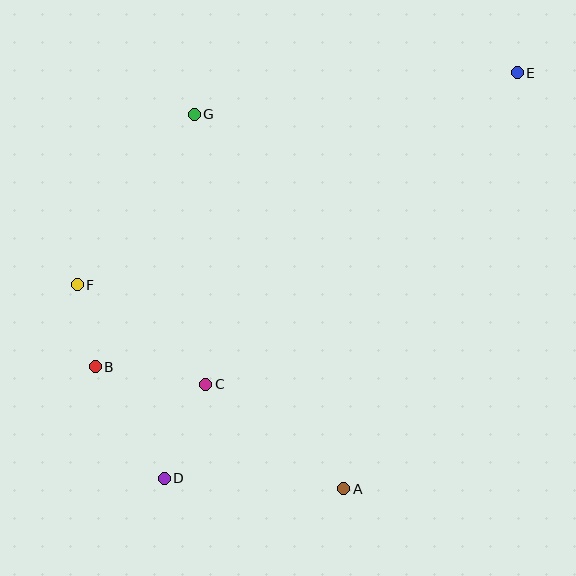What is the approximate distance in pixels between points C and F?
The distance between C and F is approximately 163 pixels.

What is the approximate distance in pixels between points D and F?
The distance between D and F is approximately 212 pixels.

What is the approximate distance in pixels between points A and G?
The distance between A and G is approximately 403 pixels.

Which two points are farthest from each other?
Points D and E are farthest from each other.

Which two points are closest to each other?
Points B and F are closest to each other.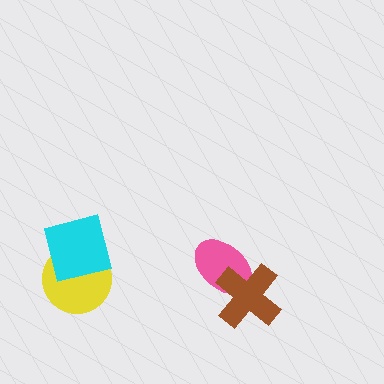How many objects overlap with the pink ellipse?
1 object overlaps with the pink ellipse.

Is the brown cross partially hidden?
No, no other shape covers it.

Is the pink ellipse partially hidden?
Yes, it is partially covered by another shape.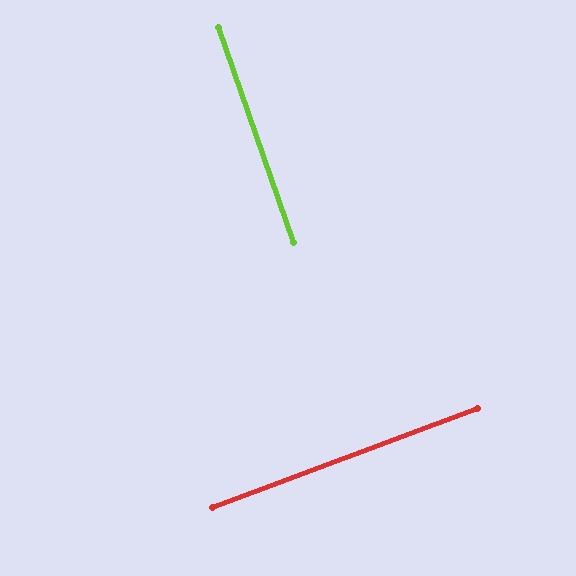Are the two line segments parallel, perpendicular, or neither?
Perpendicular — they meet at approximately 89°.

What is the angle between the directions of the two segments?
Approximately 89 degrees.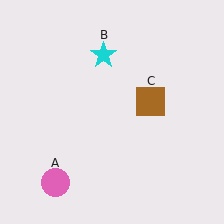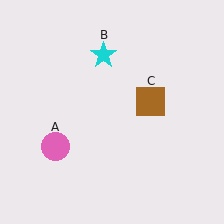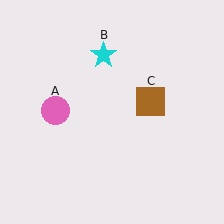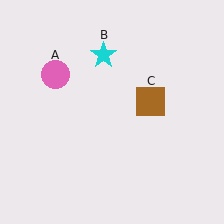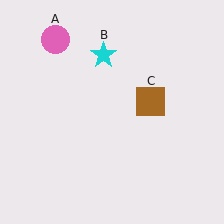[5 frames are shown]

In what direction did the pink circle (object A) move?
The pink circle (object A) moved up.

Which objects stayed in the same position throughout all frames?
Cyan star (object B) and brown square (object C) remained stationary.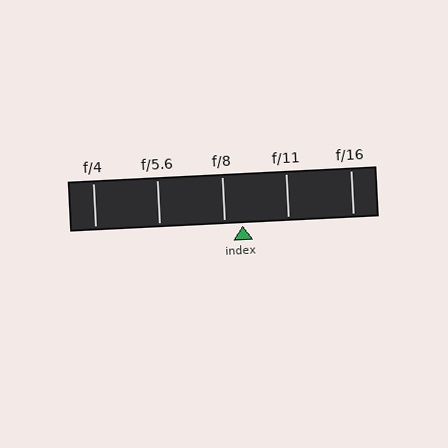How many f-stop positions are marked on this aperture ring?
There are 5 f-stop positions marked.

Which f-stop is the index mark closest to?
The index mark is closest to f/8.